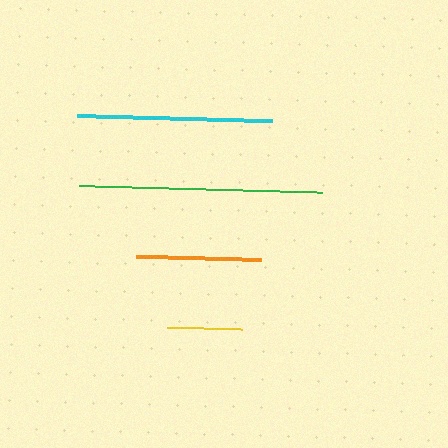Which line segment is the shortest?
The yellow line is the shortest at approximately 75 pixels.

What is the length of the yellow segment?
The yellow segment is approximately 75 pixels long.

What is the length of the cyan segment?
The cyan segment is approximately 195 pixels long.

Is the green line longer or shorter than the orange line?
The green line is longer than the orange line.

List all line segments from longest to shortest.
From longest to shortest: green, cyan, orange, yellow.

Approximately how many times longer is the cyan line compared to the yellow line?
The cyan line is approximately 2.6 times the length of the yellow line.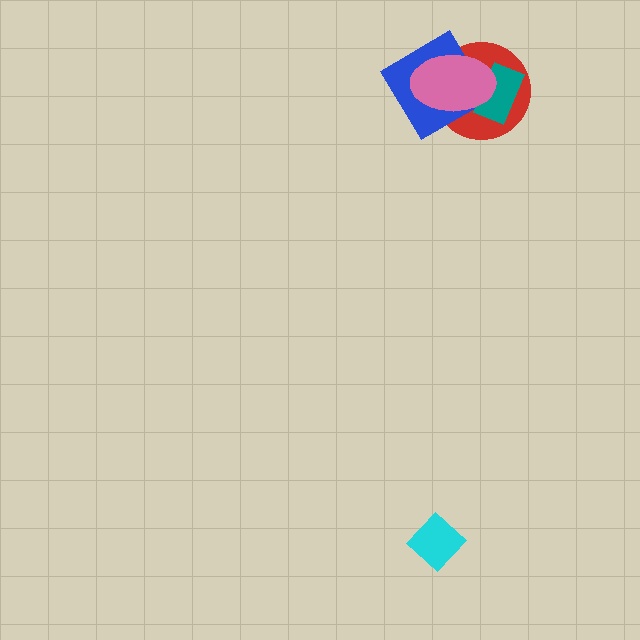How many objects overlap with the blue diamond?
2 objects overlap with the blue diamond.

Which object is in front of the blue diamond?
The pink ellipse is in front of the blue diamond.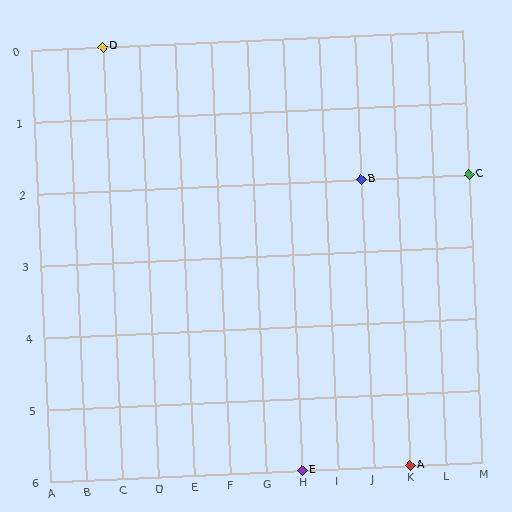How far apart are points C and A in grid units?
Points C and A are 2 columns and 4 rows apart (about 4.5 grid units diagonally).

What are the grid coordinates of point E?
Point E is at grid coordinates (H, 6).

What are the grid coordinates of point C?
Point C is at grid coordinates (M, 2).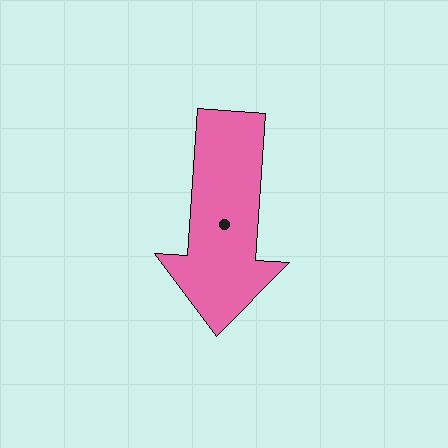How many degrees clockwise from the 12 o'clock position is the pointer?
Approximately 184 degrees.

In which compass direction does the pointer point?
South.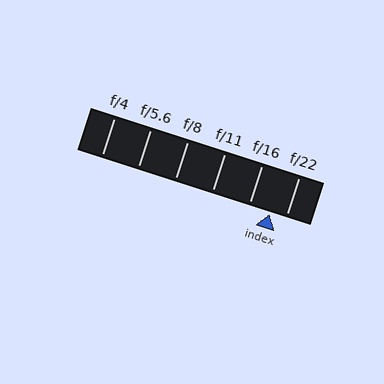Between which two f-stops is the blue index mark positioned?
The index mark is between f/16 and f/22.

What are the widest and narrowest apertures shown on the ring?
The widest aperture shown is f/4 and the narrowest is f/22.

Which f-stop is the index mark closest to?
The index mark is closest to f/22.